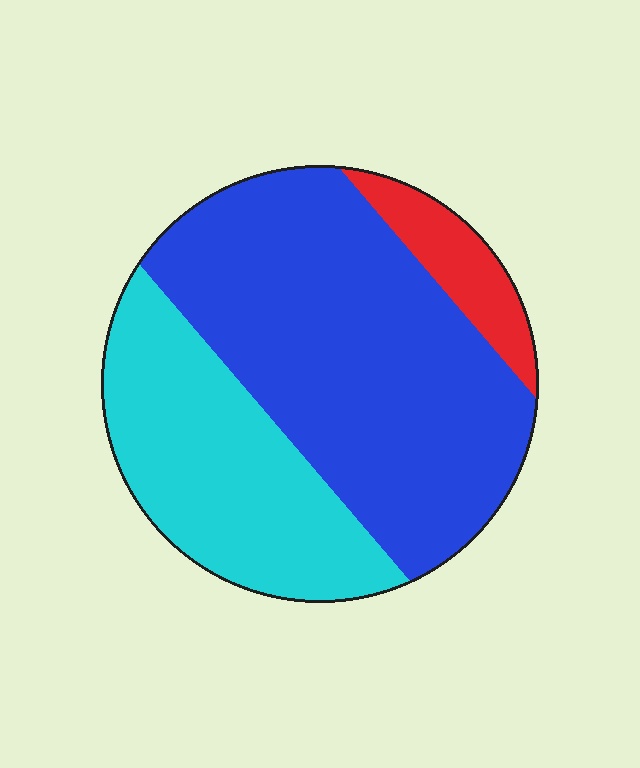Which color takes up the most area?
Blue, at roughly 60%.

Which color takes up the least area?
Red, at roughly 10%.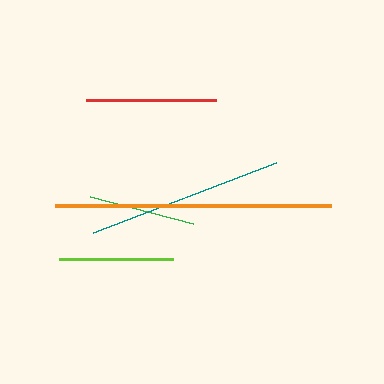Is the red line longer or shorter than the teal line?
The teal line is longer than the red line.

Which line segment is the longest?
The orange line is the longest at approximately 276 pixels.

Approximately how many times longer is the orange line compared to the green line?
The orange line is approximately 2.6 times the length of the green line.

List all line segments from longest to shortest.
From longest to shortest: orange, teal, red, lime, green.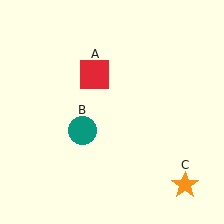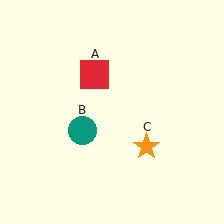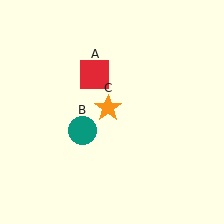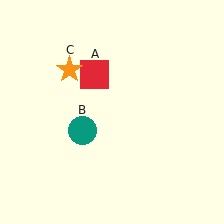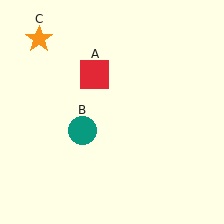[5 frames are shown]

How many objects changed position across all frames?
1 object changed position: orange star (object C).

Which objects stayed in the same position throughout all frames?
Red square (object A) and teal circle (object B) remained stationary.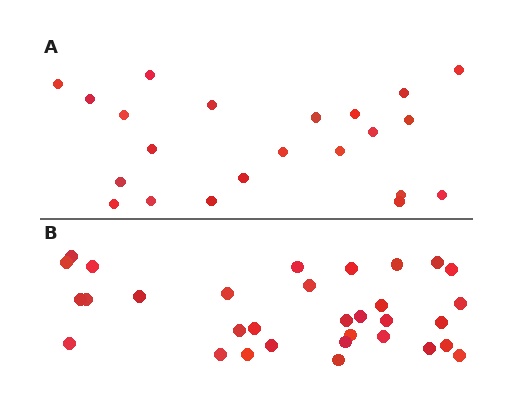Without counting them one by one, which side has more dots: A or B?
Region B (the bottom region) has more dots.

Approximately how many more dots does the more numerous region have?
Region B has roughly 10 or so more dots than region A.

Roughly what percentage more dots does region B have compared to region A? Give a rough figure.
About 45% more.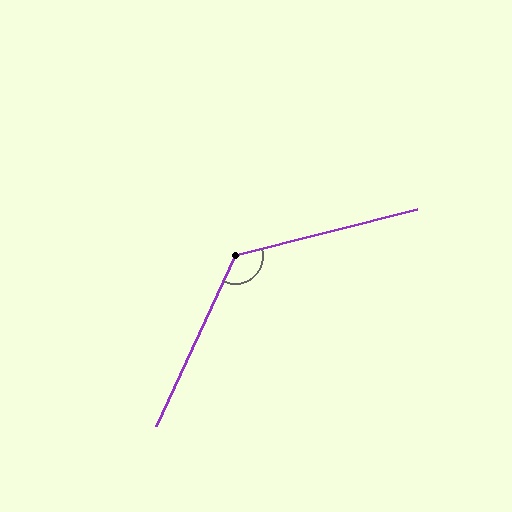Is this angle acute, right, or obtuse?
It is obtuse.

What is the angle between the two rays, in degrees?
Approximately 129 degrees.